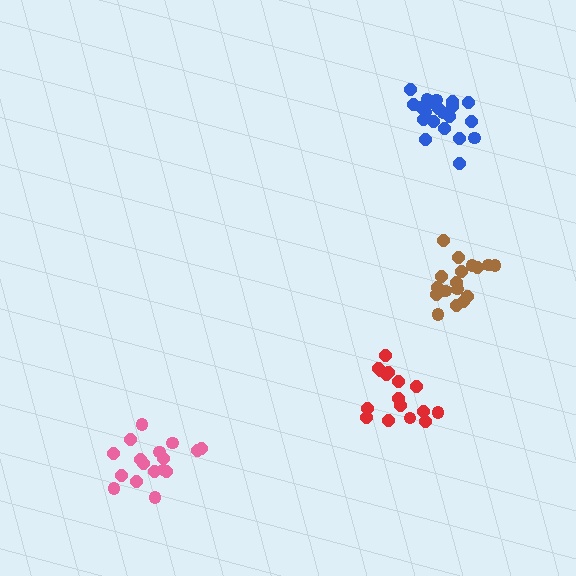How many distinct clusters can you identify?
There are 4 distinct clusters.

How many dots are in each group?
Group 1: 16 dots, Group 2: 17 dots, Group 3: 18 dots, Group 4: 21 dots (72 total).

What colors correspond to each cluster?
The clusters are colored: red, pink, brown, blue.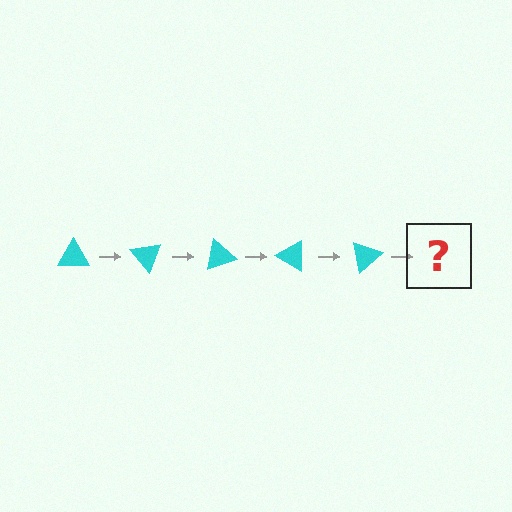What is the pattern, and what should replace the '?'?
The pattern is that the triangle rotates 50 degrees each step. The '?' should be a cyan triangle rotated 250 degrees.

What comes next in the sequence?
The next element should be a cyan triangle rotated 250 degrees.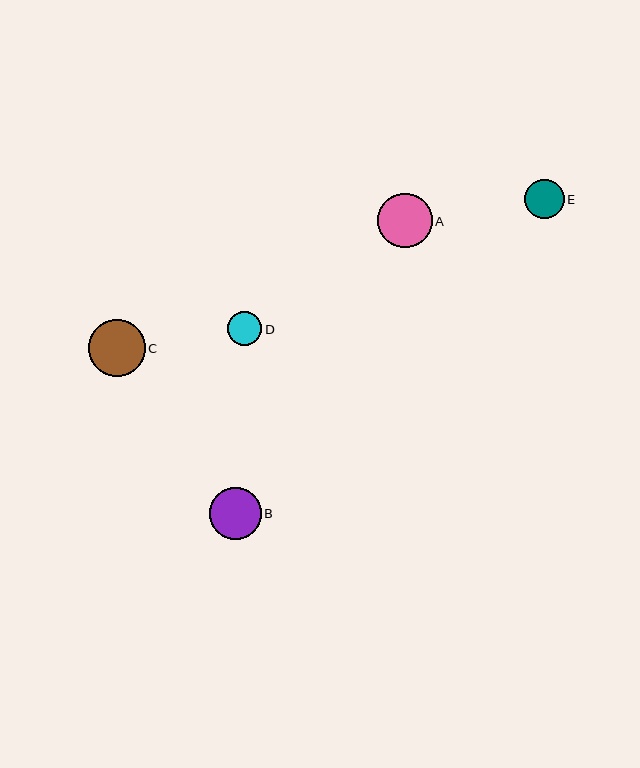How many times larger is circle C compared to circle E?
Circle C is approximately 1.4 times the size of circle E.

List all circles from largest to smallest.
From largest to smallest: C, A, B, E, D.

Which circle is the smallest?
Circle D is the smallest with a size of approximately 34 pixels.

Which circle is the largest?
Circle C is the largest with a size of approximately 57 pixels.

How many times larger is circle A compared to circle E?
Circle A is approximately 1.4 times the size of circle E.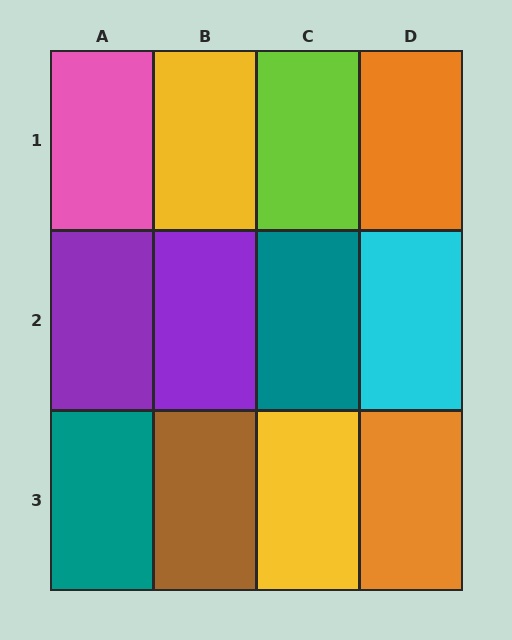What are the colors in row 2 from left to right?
Purple, purple, teal, cyan.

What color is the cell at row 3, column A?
Teal.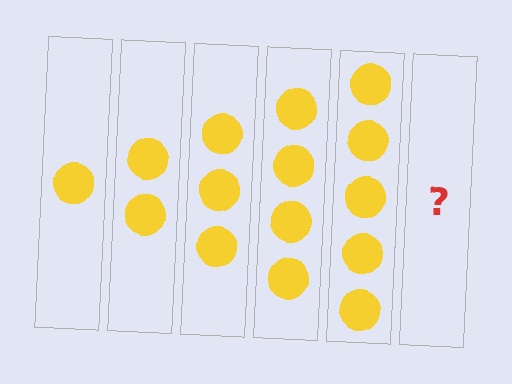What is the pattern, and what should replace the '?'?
The pattern is that each step adds one more circle. The '?' should be 6 circles.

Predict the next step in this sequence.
The next step is 6 circles.